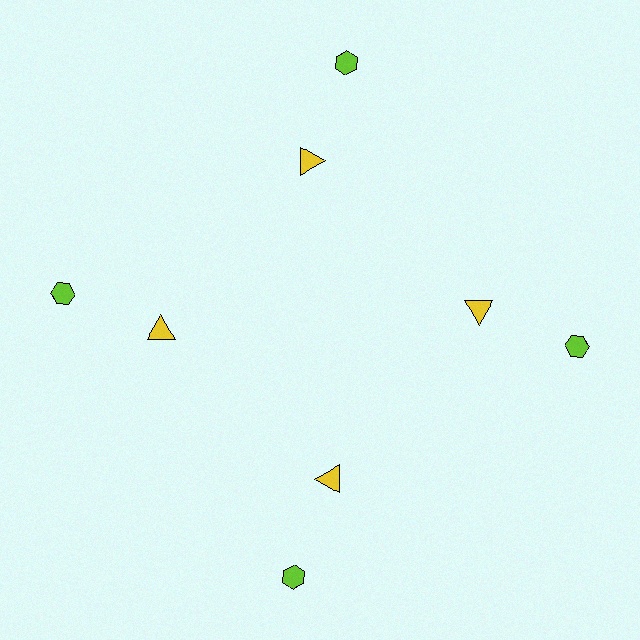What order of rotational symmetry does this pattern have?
This pattern has 4-fold rotational symmetry.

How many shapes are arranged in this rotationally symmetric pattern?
There are 8 shapes, arranged in 4 groups of 2.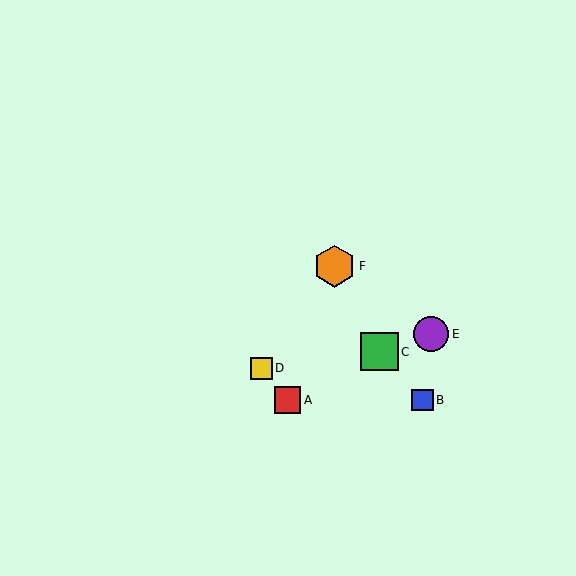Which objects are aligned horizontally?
Objects A, B are aligned horizontally.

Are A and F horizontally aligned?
No, A is at y≈400 and F is at y≈266.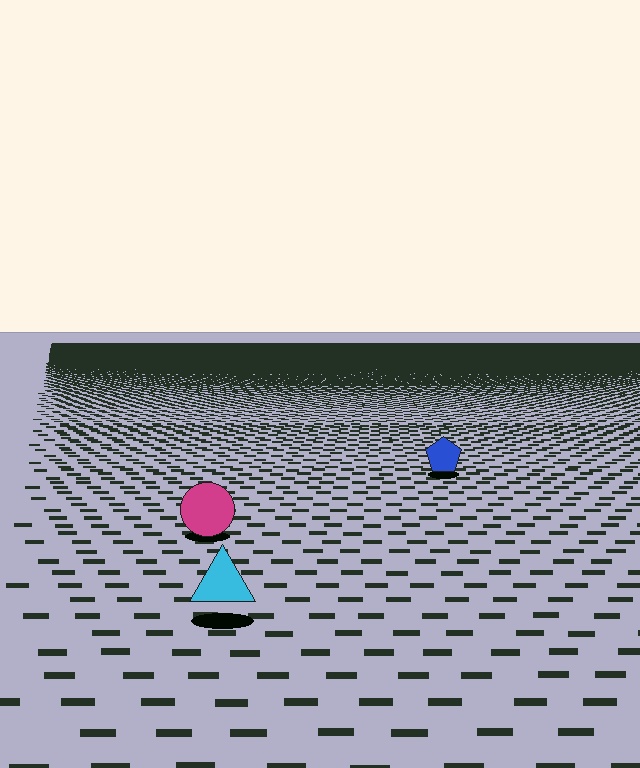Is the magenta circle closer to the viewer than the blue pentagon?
Yes. The magenta circle is closer — you can tell from the texture gradient: the ground texture is coarser near it.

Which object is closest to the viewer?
The cyan triangle is closest. The texture marks near it are larger and more spread out.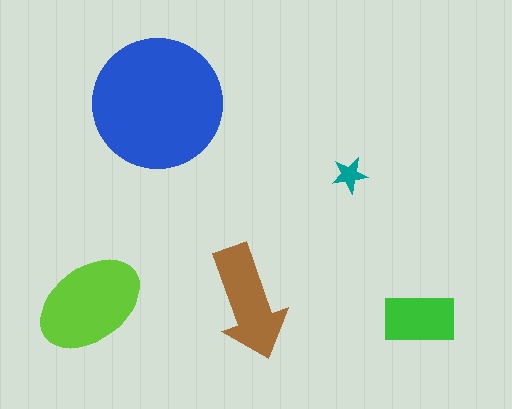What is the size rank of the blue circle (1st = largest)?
1st.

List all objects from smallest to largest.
The teal star, the green rectangle, the brown arrow, the lime ellipse, the blue circle.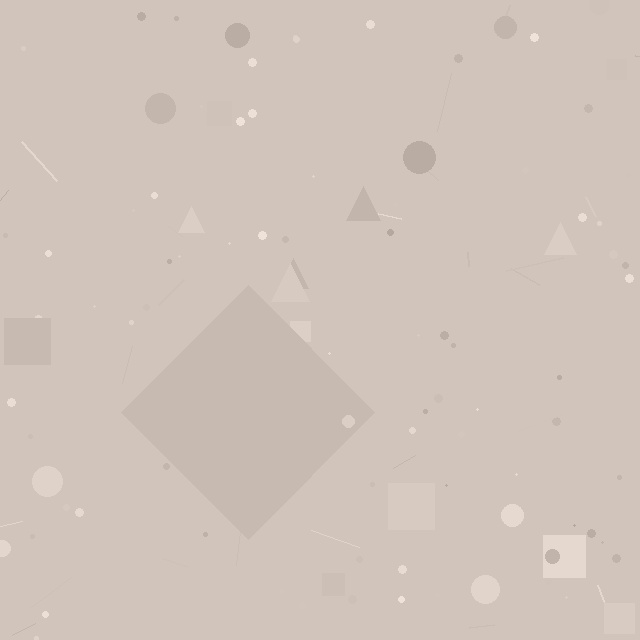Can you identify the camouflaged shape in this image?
The camouflaged shape is a diamond.